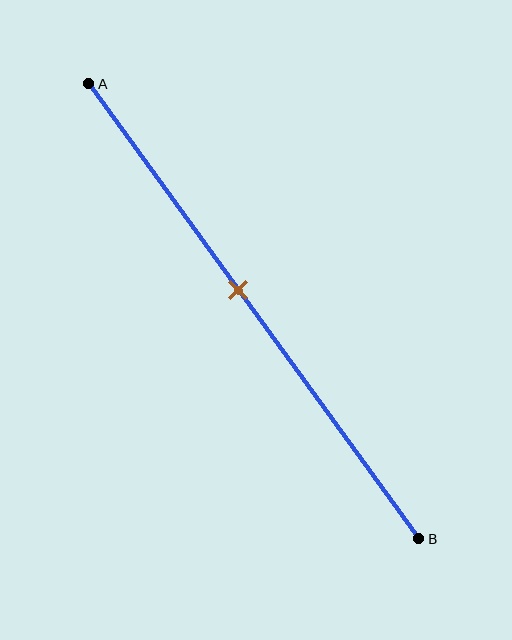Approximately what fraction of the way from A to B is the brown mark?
The brown mark is approximately 45% of the way from A to B.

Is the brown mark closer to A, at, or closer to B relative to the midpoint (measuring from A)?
The brown mark is closer to point A than the midpoint of segment AB.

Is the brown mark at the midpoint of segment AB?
No, the mark is at about 45% from A, not at the 50% midpoint.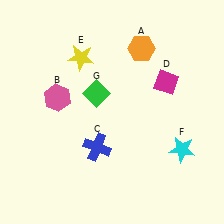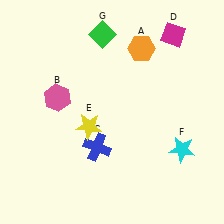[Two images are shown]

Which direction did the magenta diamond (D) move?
The magenta diamond (D) moved up.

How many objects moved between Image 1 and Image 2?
3 objects moved between the two images.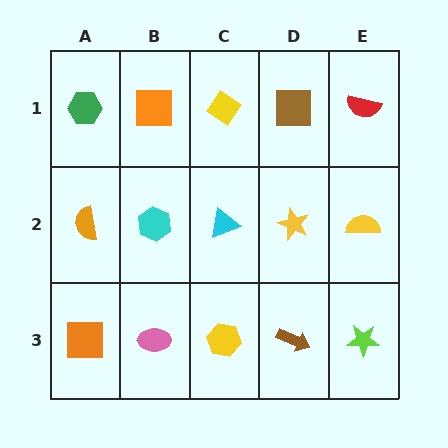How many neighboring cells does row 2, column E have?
3.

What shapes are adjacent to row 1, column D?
A yellow star (row 2, column D), a yellow diamond (row 1, column C), a red semicircle (row 1, column E).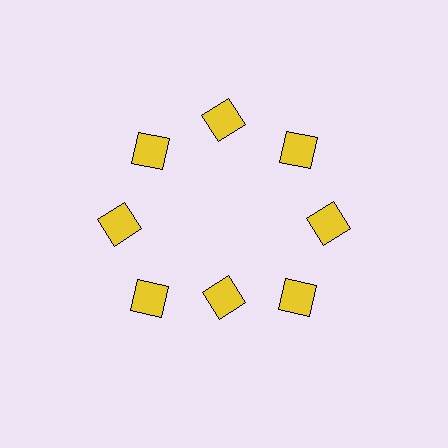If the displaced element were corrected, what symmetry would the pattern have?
It would have 8-fold rotational symmetry — the pattern would map onto itself every 45 degrees.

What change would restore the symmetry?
The symmetry would be restored by moving it outward, back onto the ring so that all 8 squares sit at equal angles and equal distance from the center.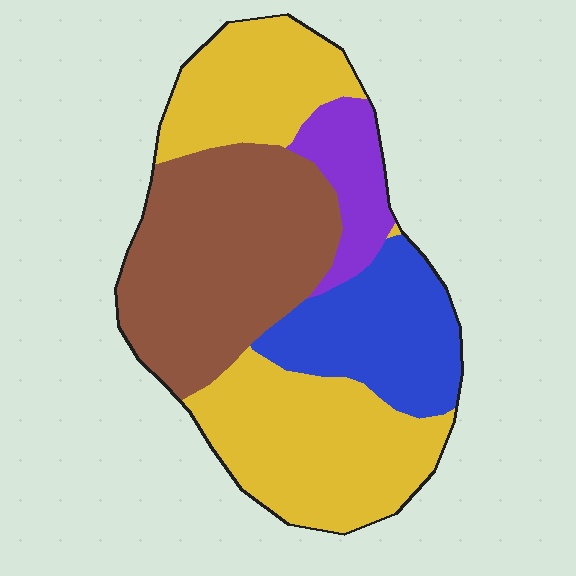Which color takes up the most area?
Yellow, at roughly 40%.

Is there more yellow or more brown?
Yellow.